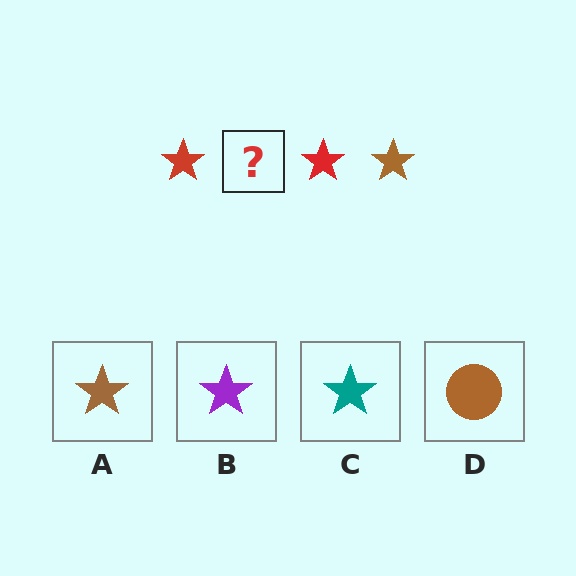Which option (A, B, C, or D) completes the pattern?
A.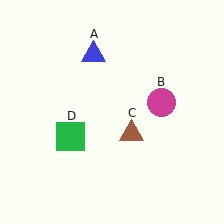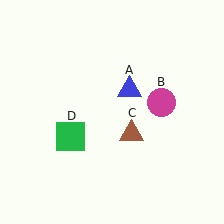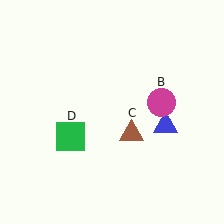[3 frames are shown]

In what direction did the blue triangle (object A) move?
The blue triangle (object A) moved down and to the right.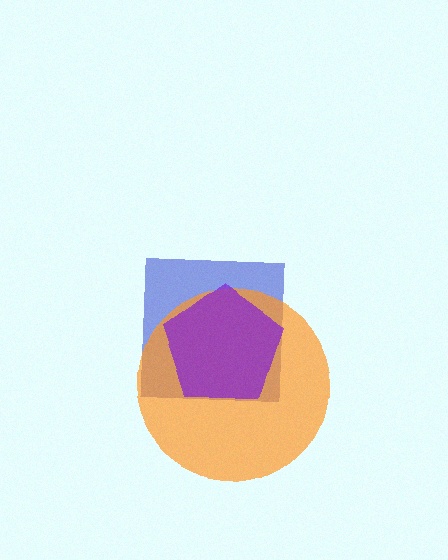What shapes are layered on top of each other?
The layered shapes are: a blue square, an orange circle, a purple pentagon.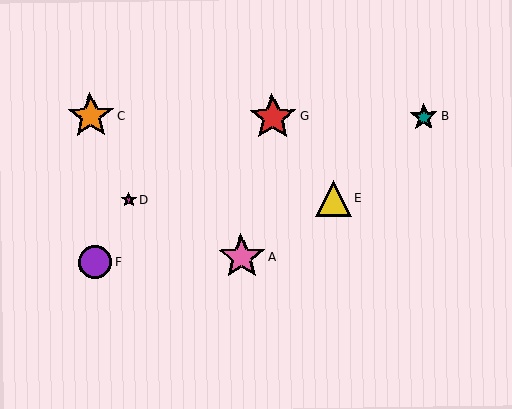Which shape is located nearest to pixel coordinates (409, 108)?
The teal star (labeled B) at (424, 117) is nearest to that location.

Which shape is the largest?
The red star (labeled G) is the largest.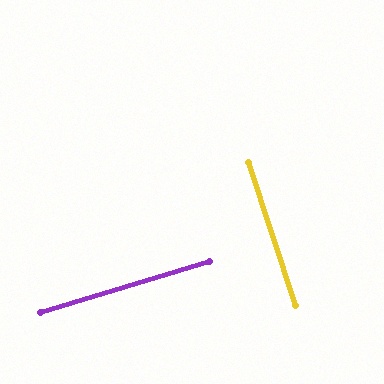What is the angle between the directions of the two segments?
Approximately 89 degrees.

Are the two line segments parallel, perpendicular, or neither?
Perpendicular — they meet at approximately 89°.